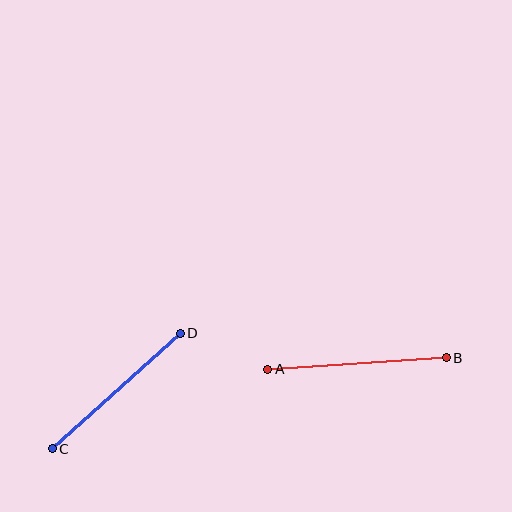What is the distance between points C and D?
The distance is approximately 172 pixels.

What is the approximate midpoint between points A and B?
The midpoint is at approximately (357, 364) pixels.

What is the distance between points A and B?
The distance is approximately 178 pixels.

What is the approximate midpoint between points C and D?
The midpoint is at approximately (116, 391) pixels.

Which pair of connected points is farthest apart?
Points A and B are farthest apart.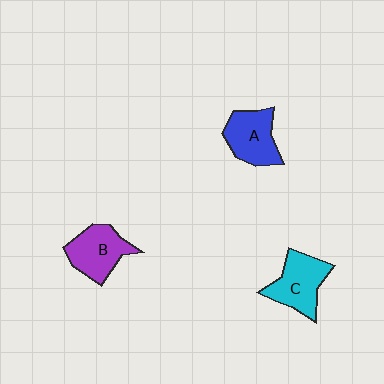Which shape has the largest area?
Shape C (cyan).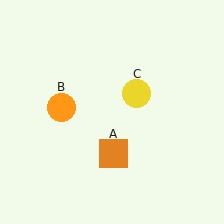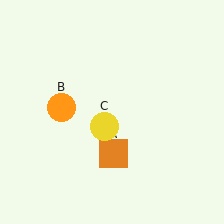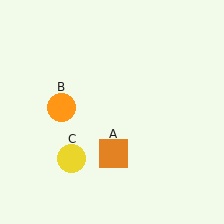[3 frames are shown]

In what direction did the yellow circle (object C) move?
The yellow circle (object C) moved down and to the left.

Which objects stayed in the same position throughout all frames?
Orange square (object A) and orange circle (object B) remained stationary.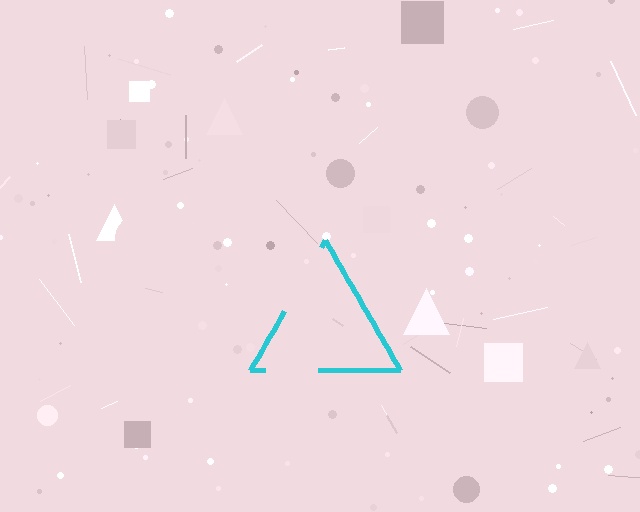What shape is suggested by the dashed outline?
The dashed outline suggests a triangle.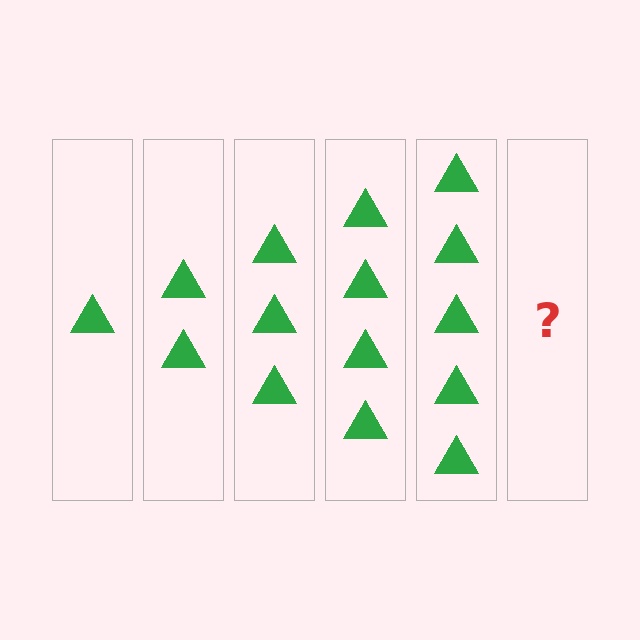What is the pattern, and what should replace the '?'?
The pattern is that each step adds one more triangle. The '?' should be 6 triangles.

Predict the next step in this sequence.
The next step is 6 triangles.